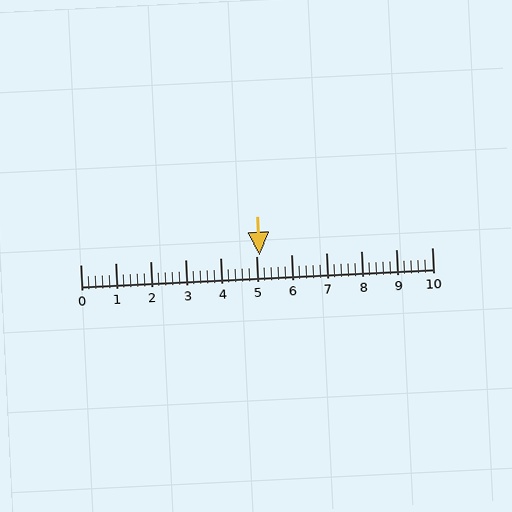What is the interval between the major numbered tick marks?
The major tick marks are spaced 1 units apart.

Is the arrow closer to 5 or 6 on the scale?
The arrow is closer to 5.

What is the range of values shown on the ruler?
The ruler shows values from 0 to 10.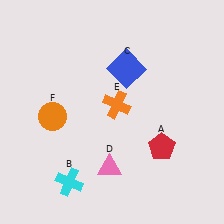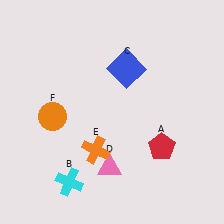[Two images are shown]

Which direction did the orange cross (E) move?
The orange cross (E) moved down.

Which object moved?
The orange cross (E) moved down.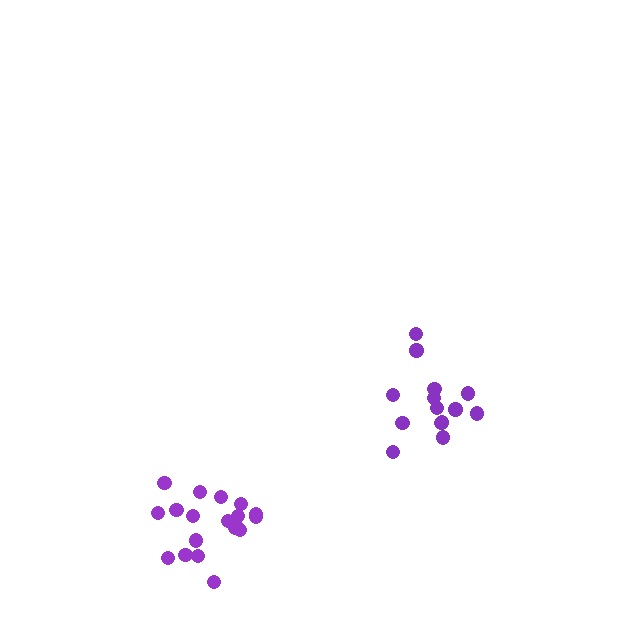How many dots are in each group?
Group 1: 19 dots, Group 2: 14 dots (33 total).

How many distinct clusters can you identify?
There are 2 distinct clusters.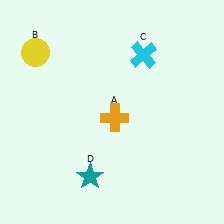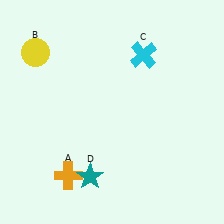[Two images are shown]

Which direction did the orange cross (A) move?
The orange cross (A) moved down.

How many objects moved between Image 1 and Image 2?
1 object moved between the two images.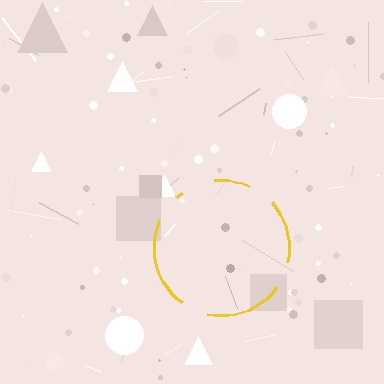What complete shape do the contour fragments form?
The contour fragments form a circle.